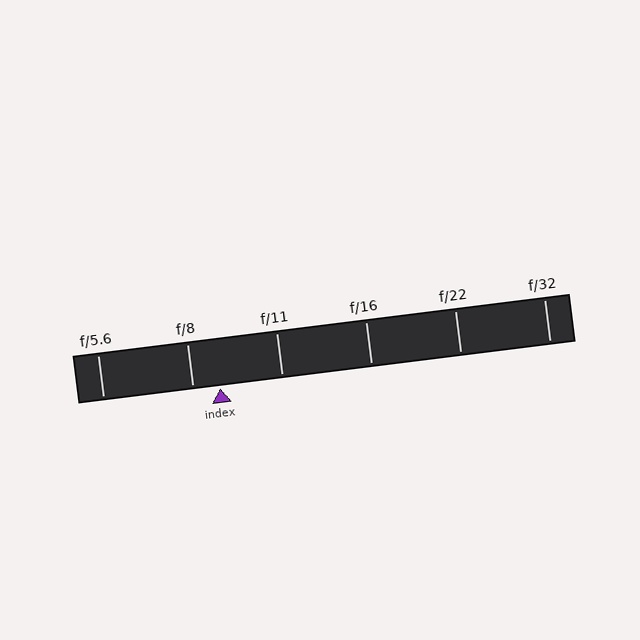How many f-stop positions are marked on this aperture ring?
There are 6 f-stop positions marked.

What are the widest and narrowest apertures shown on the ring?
The widest aperture shown is f/5.6 and the narrowest is f/32.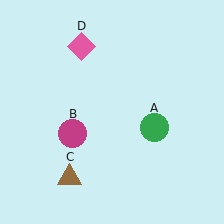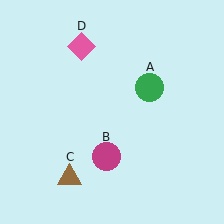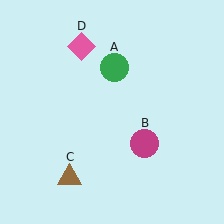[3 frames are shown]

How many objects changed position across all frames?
2 objects changed position: green circle (object A), magenta circle (object B).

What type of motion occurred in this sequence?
The green circle (object A), magenta circle (object B) rotated counterclockwise around the center of the scene.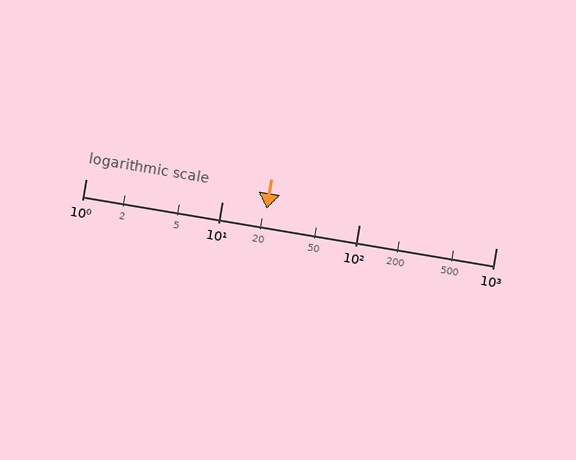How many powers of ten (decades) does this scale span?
The scale spans 3 decades, from 1 to 1000.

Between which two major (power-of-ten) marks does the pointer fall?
The pointer is between 10 and 100.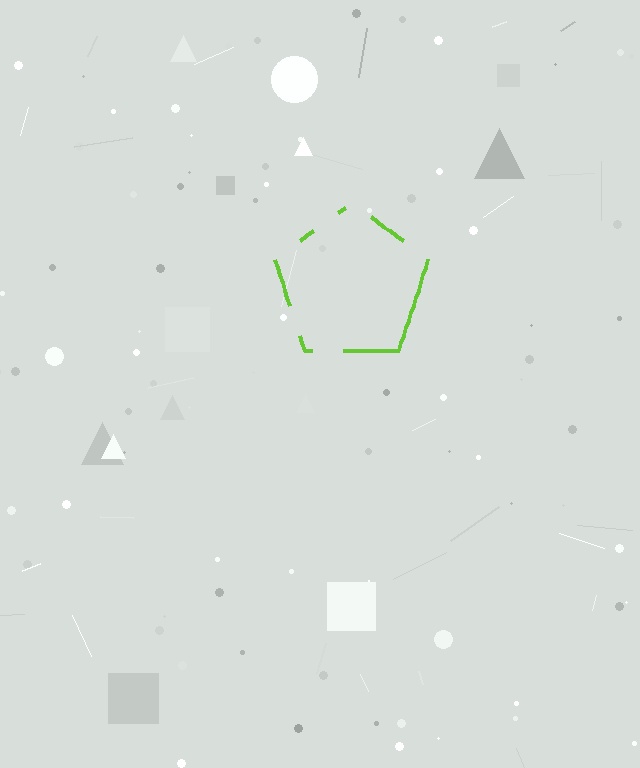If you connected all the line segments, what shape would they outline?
They would outline a pentagon.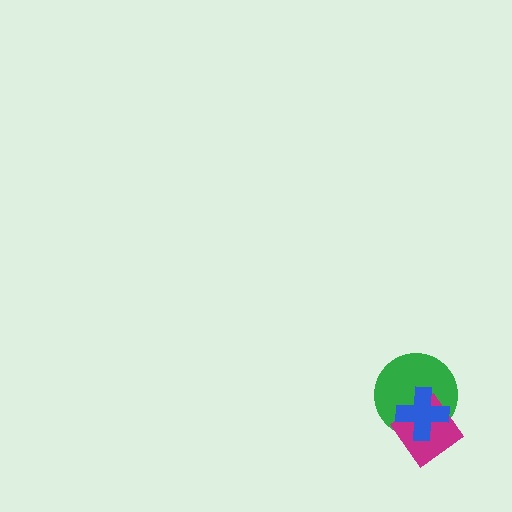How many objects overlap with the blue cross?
2 objects overlap with the blue cross.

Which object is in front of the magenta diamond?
The blue cross is in front of the magenta diamond.